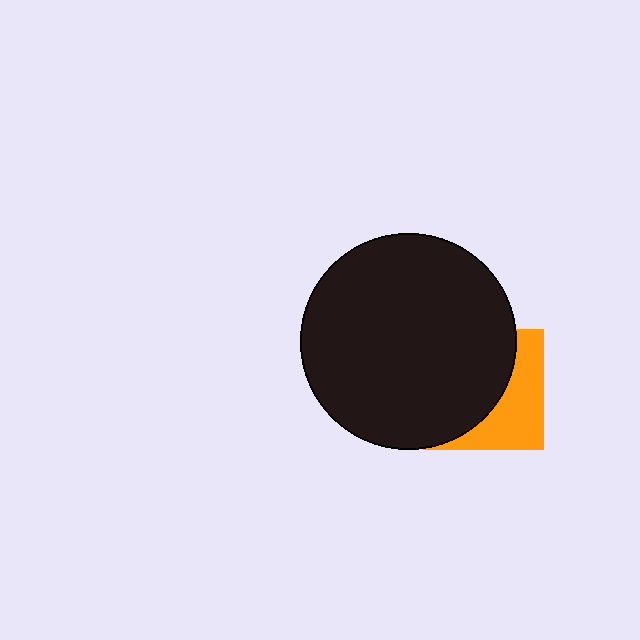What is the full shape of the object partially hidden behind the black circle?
The partially hidden object is an orange square.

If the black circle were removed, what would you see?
You would see the complete orange square.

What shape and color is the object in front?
The object in front is a black circle.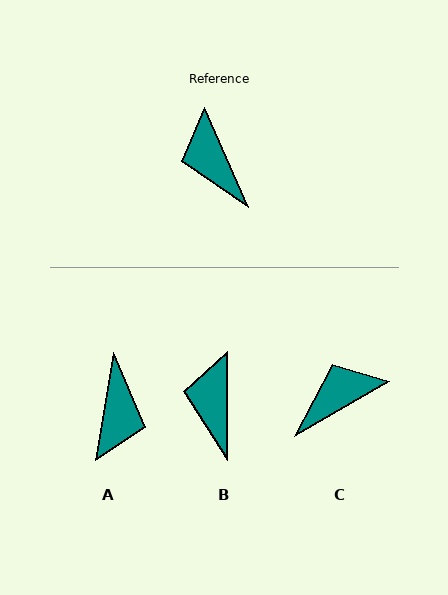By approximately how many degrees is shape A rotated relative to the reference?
Approximately 147 degrees counter-clockwise.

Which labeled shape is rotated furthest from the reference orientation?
A, about 147 degrees away.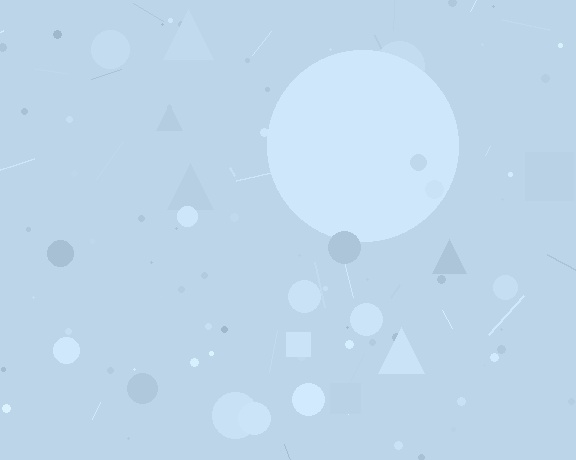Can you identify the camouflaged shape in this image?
The camouflaged shape is a circle.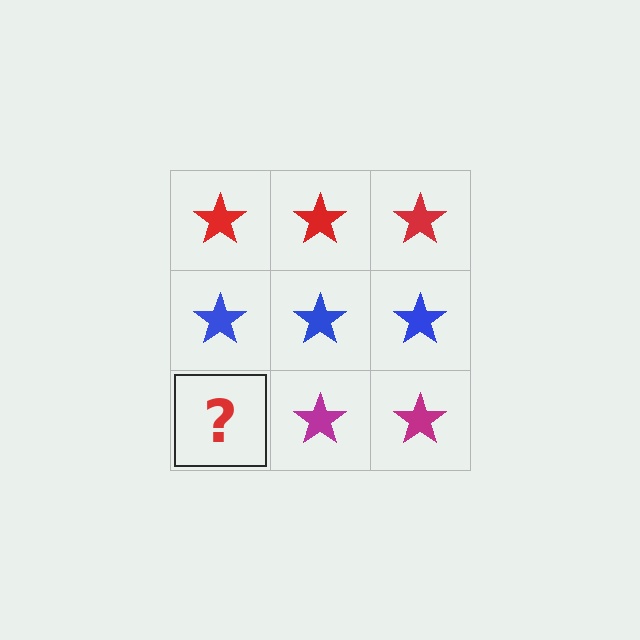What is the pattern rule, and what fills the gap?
The rule is that each row has a consistent color. The gap should be filled with a magenta star.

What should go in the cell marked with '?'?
The missing cell should contain a magenta star.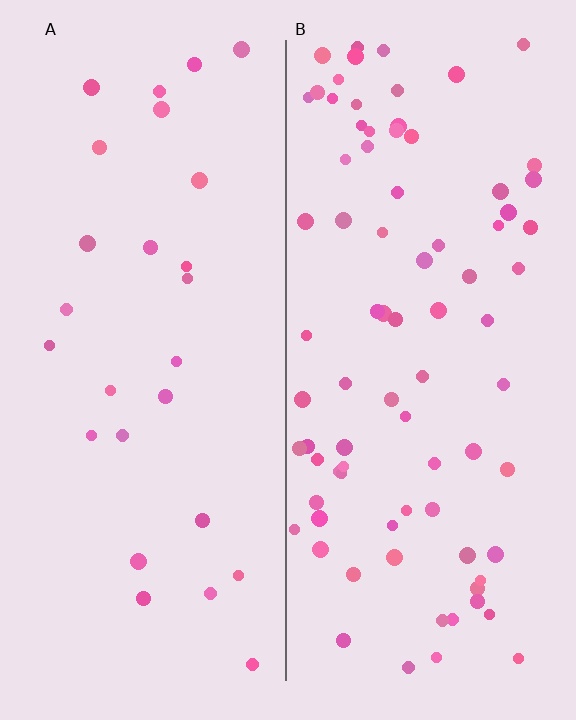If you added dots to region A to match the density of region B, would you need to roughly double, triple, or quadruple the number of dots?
Approximately triple.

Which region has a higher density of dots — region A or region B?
B (the right).